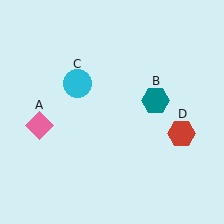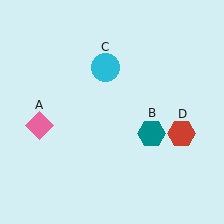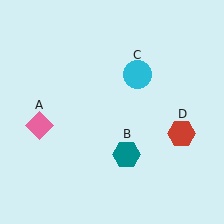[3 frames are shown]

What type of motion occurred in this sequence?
The teal hexagon (object B), cyan circle (object C) rotated clockwise around the center of the scene.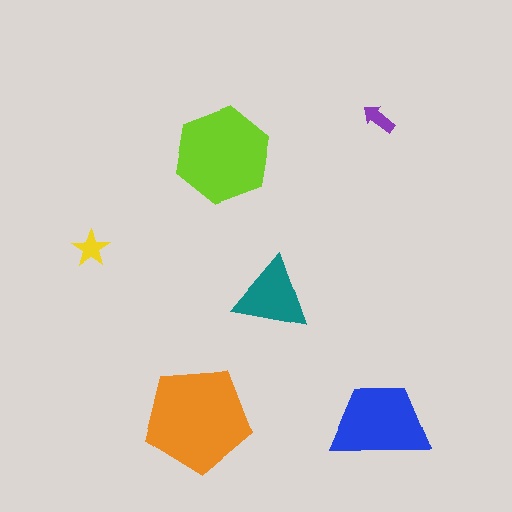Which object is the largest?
The orange pentagon.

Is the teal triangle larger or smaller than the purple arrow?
Larger.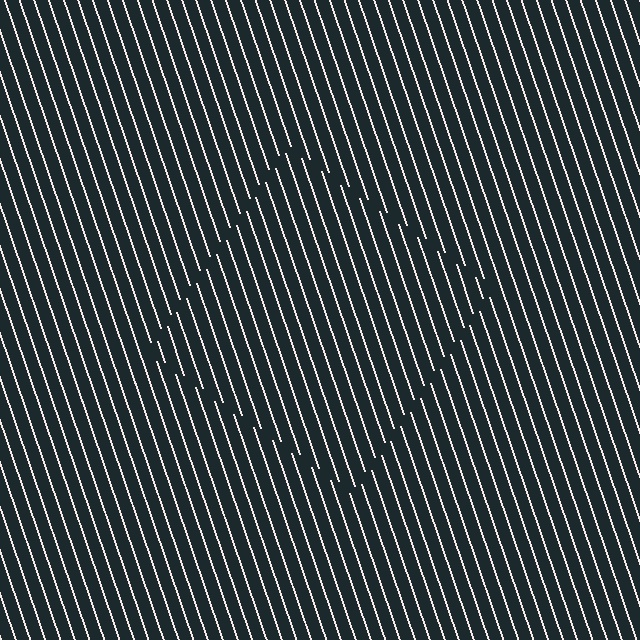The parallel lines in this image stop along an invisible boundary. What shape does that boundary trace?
An illusory square. The interior of the shape contains the same grating, shifted by half a period — the contour is defined by the phase discontinuity where line-ends from the inner and outer gratings abut.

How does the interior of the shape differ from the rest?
The interior of the shape contains the same grating, shifted by half a period — the contour is defined by the phase discontinuity where line-ends from the inner and outer gratings abut.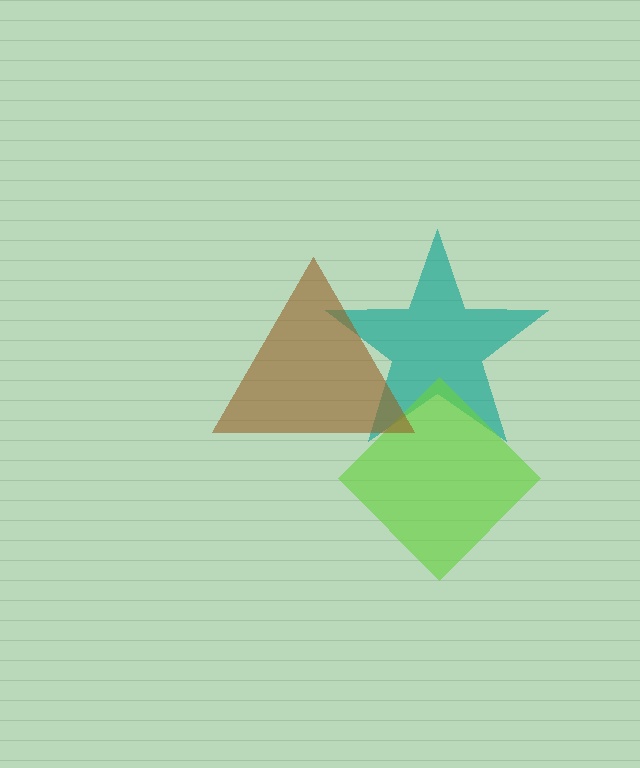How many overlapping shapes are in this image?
There are 3 overlapping shapes in the image.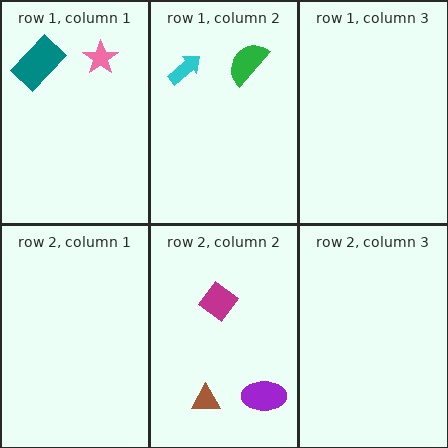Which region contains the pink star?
The row 1, column 1 region.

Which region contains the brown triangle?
The row 2, column 2 region.